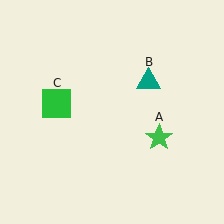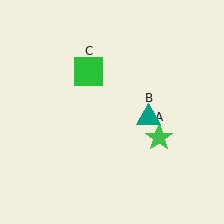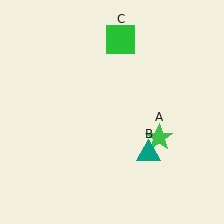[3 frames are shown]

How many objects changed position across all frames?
2 objects changed position: teal triangle (object B), green square (object C).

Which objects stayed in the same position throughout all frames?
Green star (object A) remained stationary.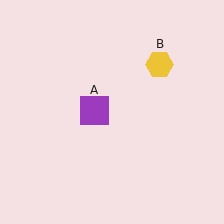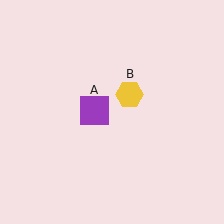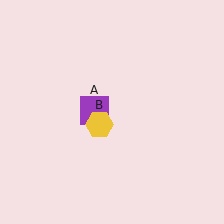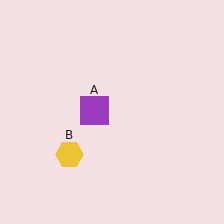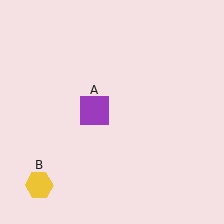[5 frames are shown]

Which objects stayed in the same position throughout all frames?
Purple square (object A) remained stationary.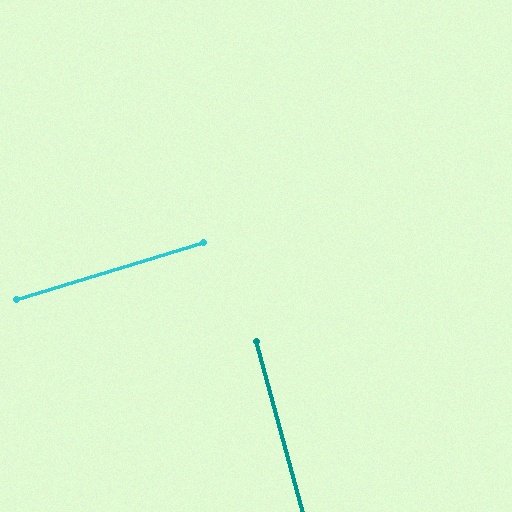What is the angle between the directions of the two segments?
Approximately 88 degrees.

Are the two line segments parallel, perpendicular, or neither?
Perpendicular — they meet at approximately 88°.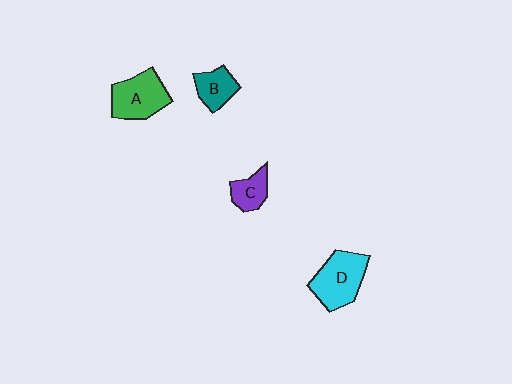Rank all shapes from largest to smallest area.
From largest to smallest: D (cyan), A (green), B (teal), C (purple).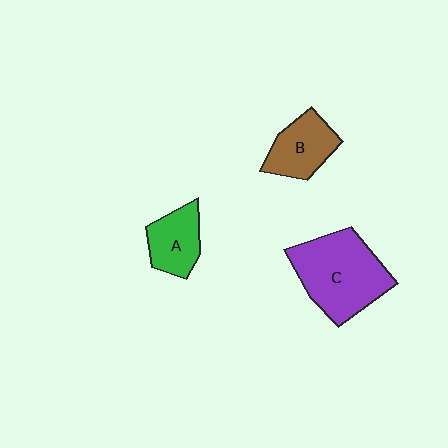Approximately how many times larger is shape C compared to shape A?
Approximately 2.0 times.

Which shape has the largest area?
Shape C (purple).